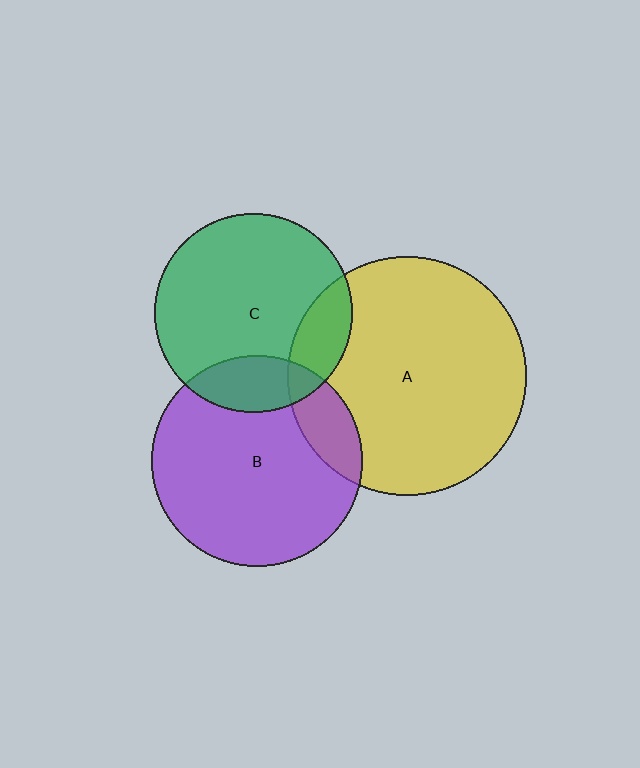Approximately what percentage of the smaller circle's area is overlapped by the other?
Approximately 15%.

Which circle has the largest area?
Circle A (yellow).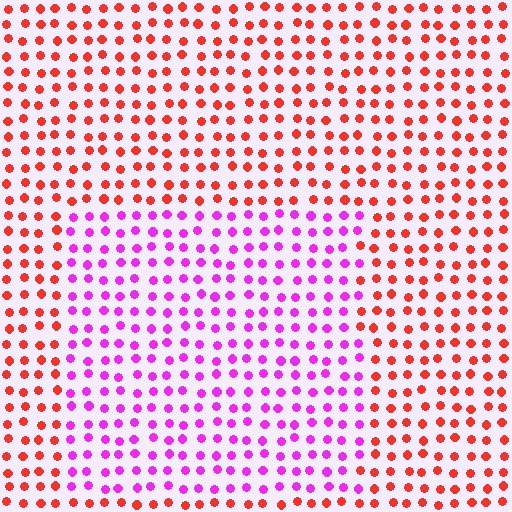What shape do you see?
I see a rectangle.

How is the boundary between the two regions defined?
The boundary is defined purely by a slight shift in hue (about 63 degrees). Spacing, size, and orientation are identical on both sides.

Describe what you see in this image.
The image is filled with small red elements in a uniform arrangement. A rectangle-shaped region is visible where the elements are tinted to a slightly different hue, forming a subtle color boundary.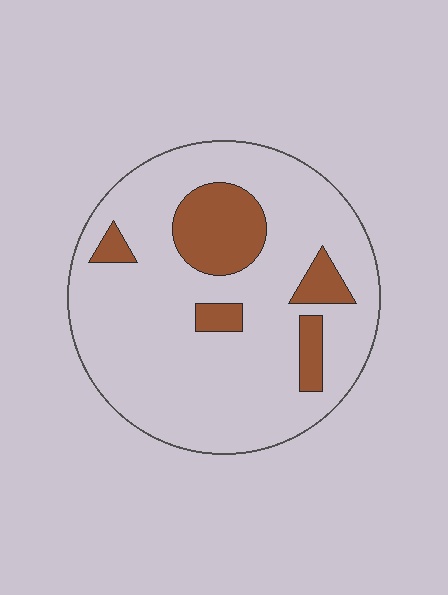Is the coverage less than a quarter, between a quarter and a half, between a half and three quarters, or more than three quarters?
Less than a quarter.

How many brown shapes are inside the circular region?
5.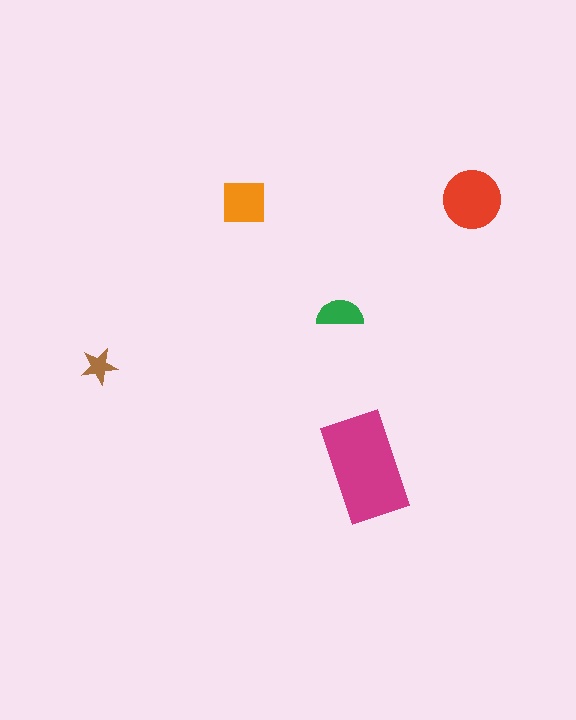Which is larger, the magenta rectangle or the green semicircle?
The magenta rectangle.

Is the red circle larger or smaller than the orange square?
Larger.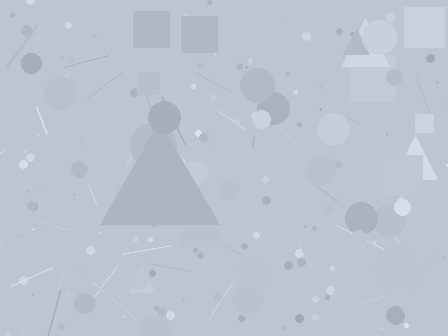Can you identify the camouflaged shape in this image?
The camouflaged shape is a triangle.